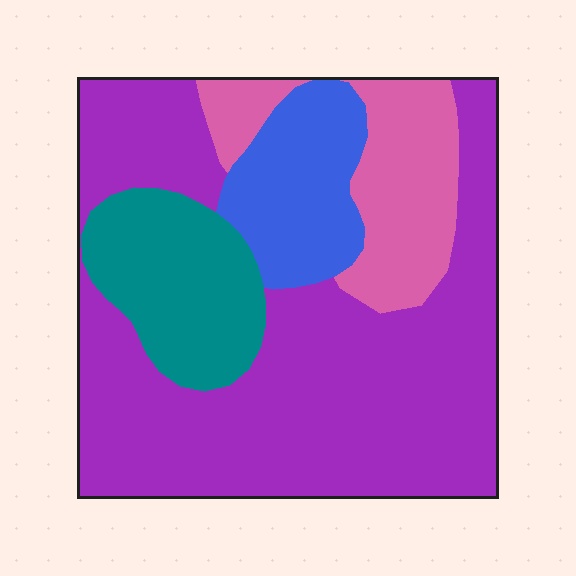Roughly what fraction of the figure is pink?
Pink covers around 15% of the figure.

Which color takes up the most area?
Purple, at roughly 55%.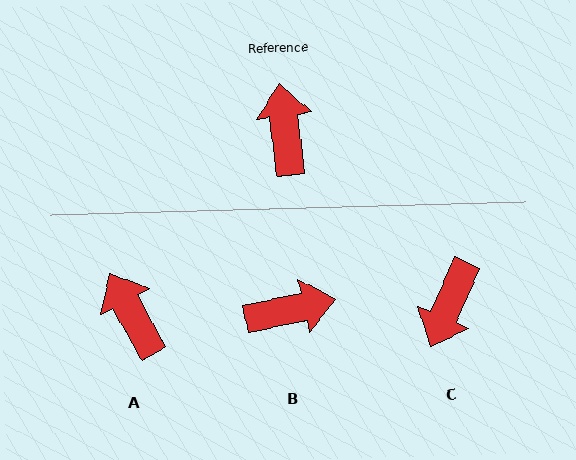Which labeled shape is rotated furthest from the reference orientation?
C, about 150 degrees away.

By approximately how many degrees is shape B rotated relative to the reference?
Approximately 85 degrees clockwise.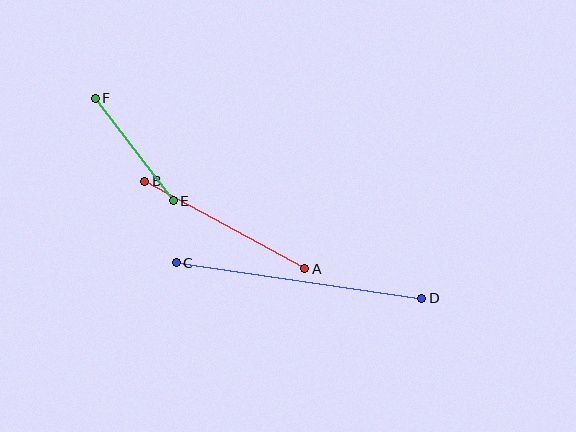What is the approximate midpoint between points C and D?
The midpoint is at approximately (299, 281) pixels.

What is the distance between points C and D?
The distance is approximately 248 pixels.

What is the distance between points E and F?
The distance is approximately 129 pixels.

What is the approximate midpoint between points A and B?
The midpoint is at approximately (225, 225) pixels.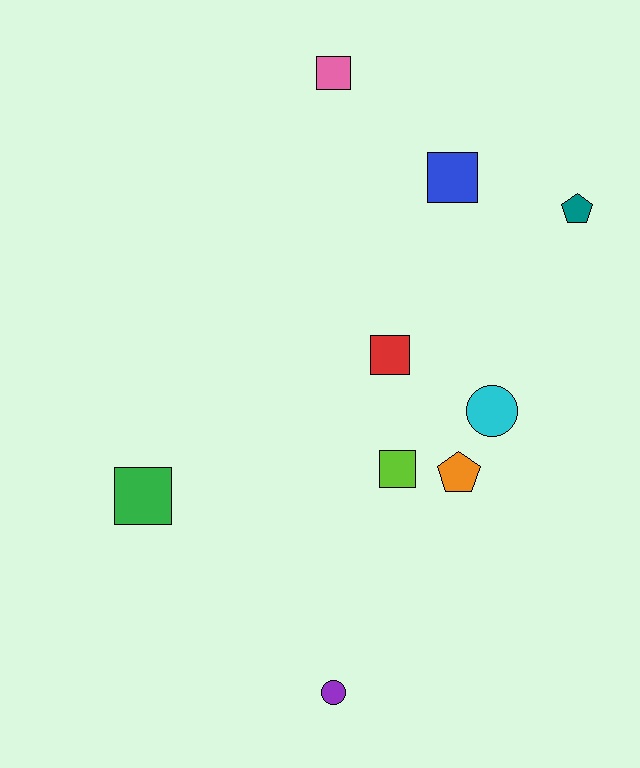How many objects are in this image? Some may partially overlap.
There are 9 objects.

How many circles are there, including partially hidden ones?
There are 2 circles.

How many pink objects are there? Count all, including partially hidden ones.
There is 1 pink object.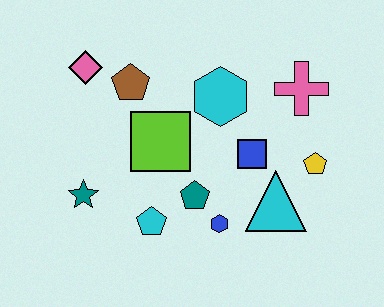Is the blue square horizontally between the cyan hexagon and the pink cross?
Yes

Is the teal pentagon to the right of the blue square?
No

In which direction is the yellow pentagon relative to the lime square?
The yellow pentagon is to the right of the lime square.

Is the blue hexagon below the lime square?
Yes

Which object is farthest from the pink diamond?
The yellow pentagon is farthest from the pink diamond.